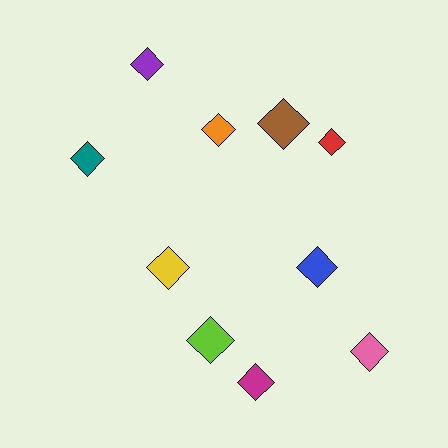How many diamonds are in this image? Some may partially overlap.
There are 10 diamonds.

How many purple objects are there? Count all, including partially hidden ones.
There is 1 purple object.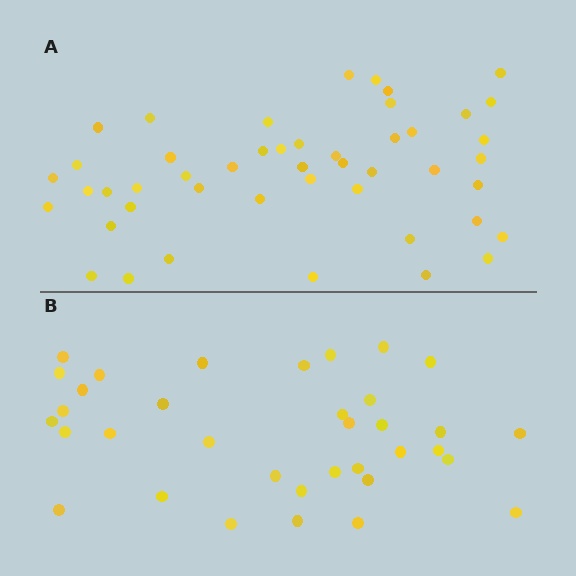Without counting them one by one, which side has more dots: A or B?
Region A (the top region) has more dots.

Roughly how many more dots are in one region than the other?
Region A has roughly 12 or so more dots than region B.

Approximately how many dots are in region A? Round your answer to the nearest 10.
About 50 dots. (The exact count is 47, which rounds to 50.)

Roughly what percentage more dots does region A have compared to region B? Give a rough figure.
About 35% more.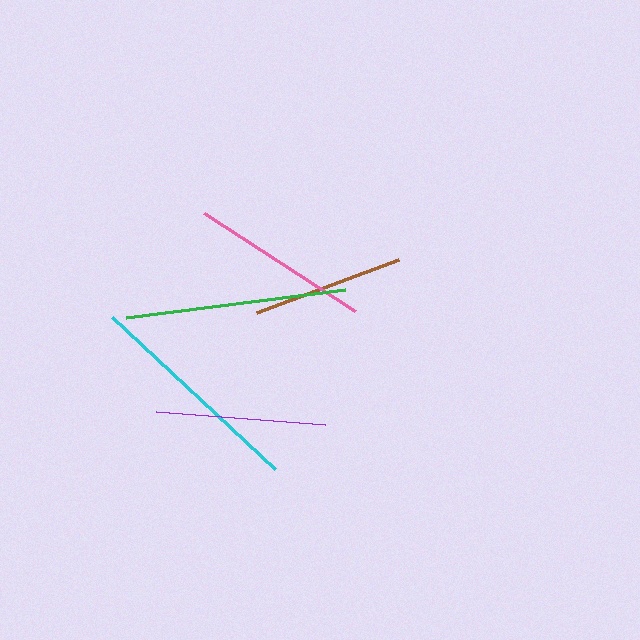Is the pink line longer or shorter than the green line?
The green line is longer than the pink line.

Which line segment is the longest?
The cyan line is the longest at approximately 223 pixels.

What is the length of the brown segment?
The brown segment is approximately 152 pixels long.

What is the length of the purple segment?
The purple segment is approximately 170 pixels long.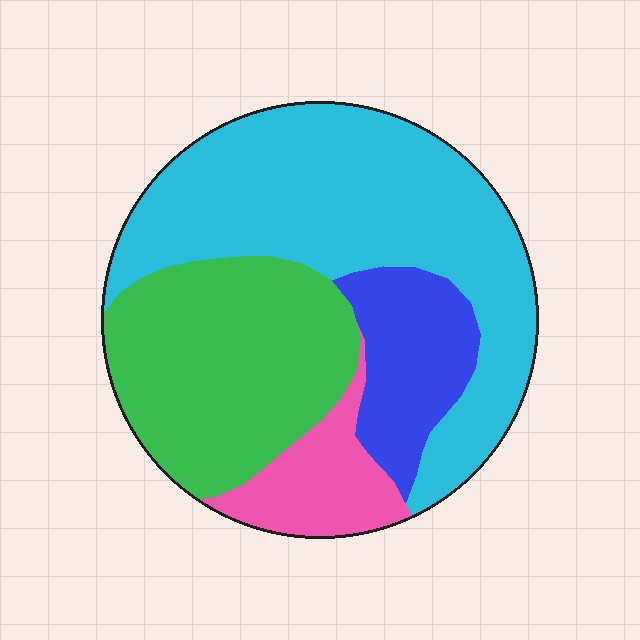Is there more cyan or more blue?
Cyan.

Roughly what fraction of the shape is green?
Green takes up about one third (1/3) of the shape.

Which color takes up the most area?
Cyan, at roughly 45%.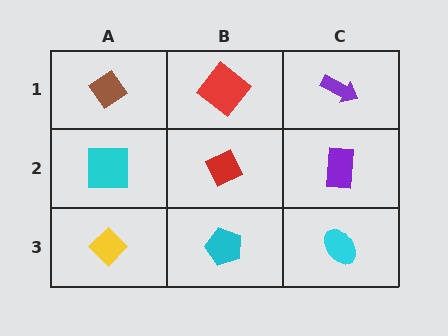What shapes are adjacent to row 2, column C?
A purple arrow (row 1, column C), a cyan ellipse (row 3, column C), a red diamond (row 2, column B).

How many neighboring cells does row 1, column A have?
2.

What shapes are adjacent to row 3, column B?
A red diamond (row 2, column B), a yellow diamond (row 3, column A), a cyan ellipse (row 3, column C).